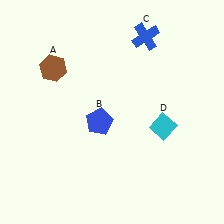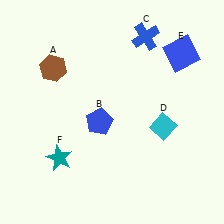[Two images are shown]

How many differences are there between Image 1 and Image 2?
There are 2 differences between the two images.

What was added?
A blue square (E), a teal star (F) were added in Image 2.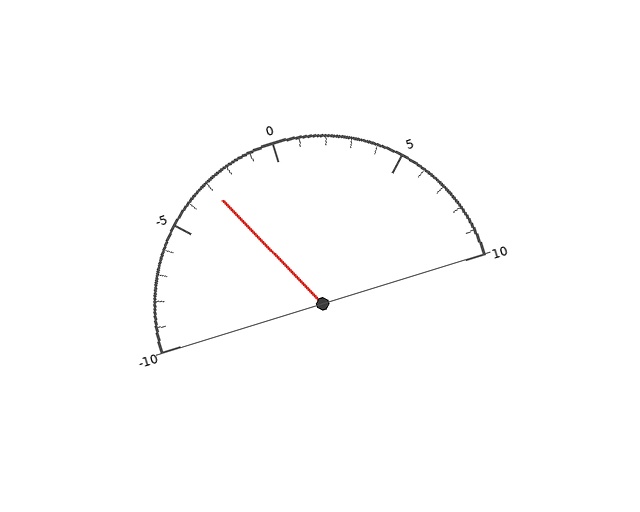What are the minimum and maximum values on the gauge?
The gauge ranges from -10 to 10.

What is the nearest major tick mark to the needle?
The nearest major tick mark is -5.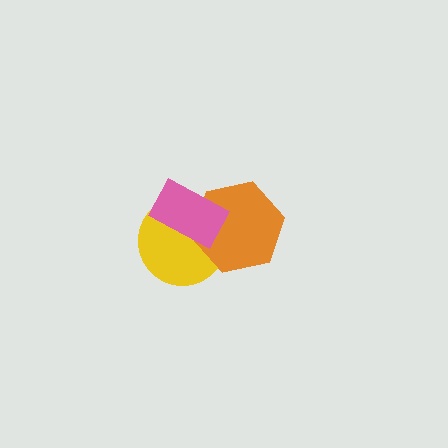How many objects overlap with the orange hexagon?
2 objects overlap with the orange hexagon.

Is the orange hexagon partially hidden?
Yes, it is partially covered by another shape.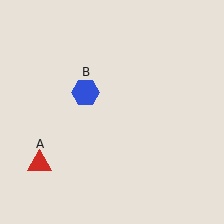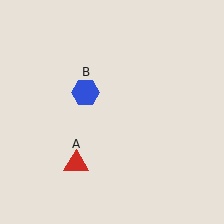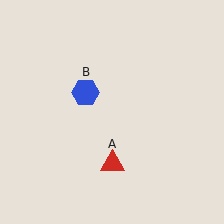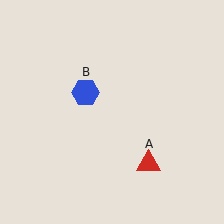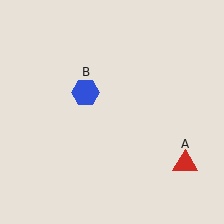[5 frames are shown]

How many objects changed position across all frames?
1 object changed position: red triangle (object A).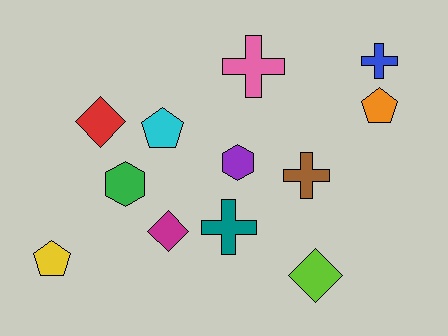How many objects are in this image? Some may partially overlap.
There are 12 objects.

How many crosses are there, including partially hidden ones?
There are 4 crosses.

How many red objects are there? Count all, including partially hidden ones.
There is 1 red object.